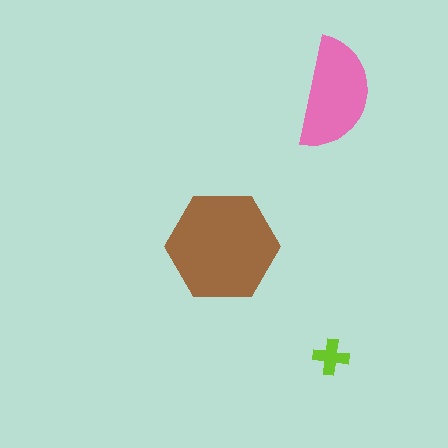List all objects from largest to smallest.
The brown hexagon, the pink semicircle, the lime cross.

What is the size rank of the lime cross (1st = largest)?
3rd.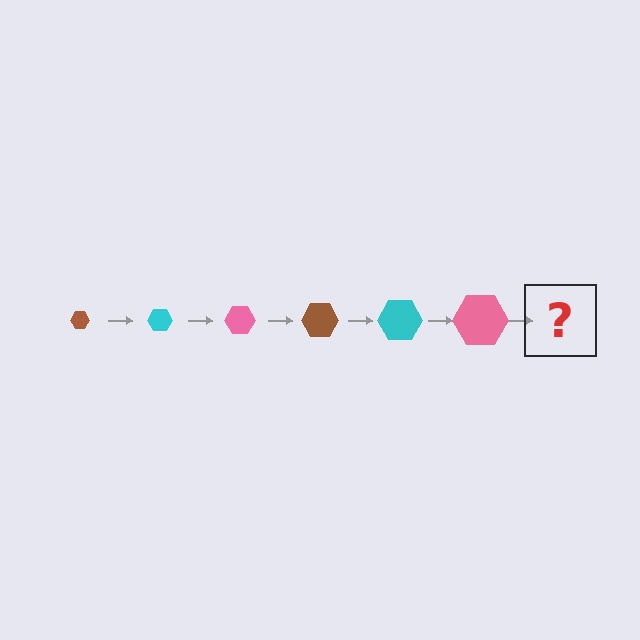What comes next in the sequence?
The next element should be a brown hexagon, larger than the previous one.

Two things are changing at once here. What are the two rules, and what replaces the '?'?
The two rules are that the hexagon grows larger each step and the color cycles through brown, cyan, and pink. The '?' should be a brown hexagon, larger than the previous one.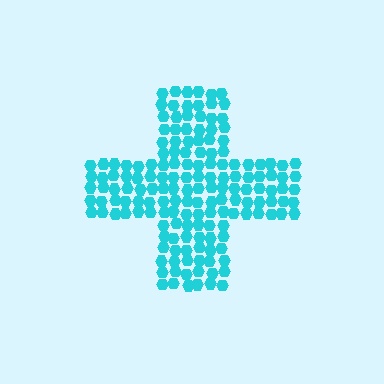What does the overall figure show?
The overall figure shows a cross.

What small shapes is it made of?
It is made of small hexagons.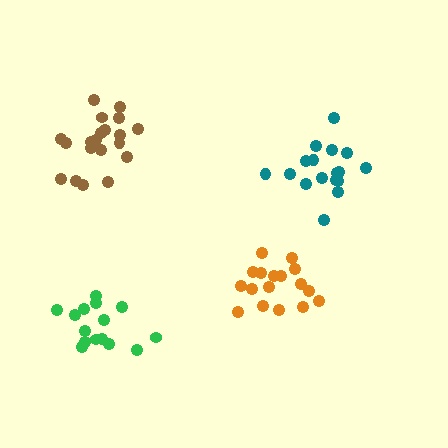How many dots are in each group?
Group 1: 17 dots, Group 2: 20 dots, Group 3: 15 dots, Group 4: 17 dots (69 total).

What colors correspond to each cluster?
The clusters are colored: orange, brown, green, teal.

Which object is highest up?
The brown cluster is topmost.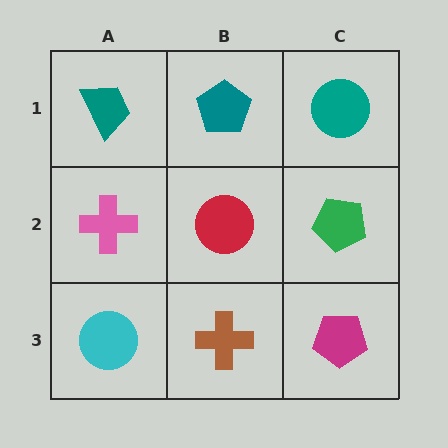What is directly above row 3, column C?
A green pentagon.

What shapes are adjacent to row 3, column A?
A pink cross (row 2, column A), a brown cross (row 3, column B).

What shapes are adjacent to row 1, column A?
A pink cross (row 2, column A), a teal pentagon (row 1, column B).